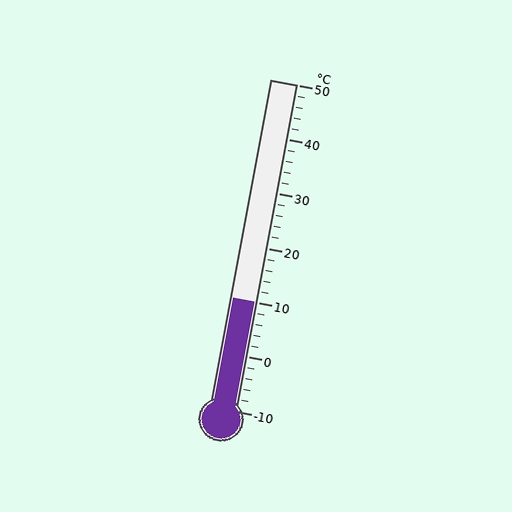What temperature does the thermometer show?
The thermometer shows approximately 10°C.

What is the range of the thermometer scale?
The thermometer scale ranges from -10°C to 50°C.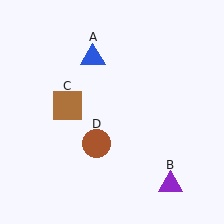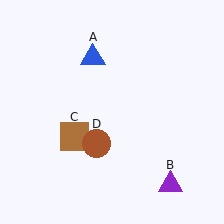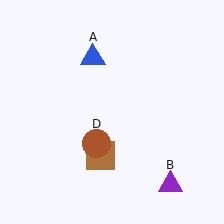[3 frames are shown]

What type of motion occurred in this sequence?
The brown square (object C) rotated counterclockwise around the center of the scene.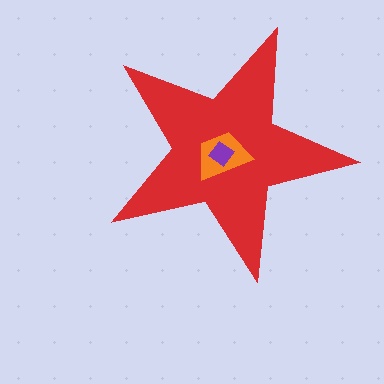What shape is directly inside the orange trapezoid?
The purple diamond.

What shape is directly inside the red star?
The orange trapezoid.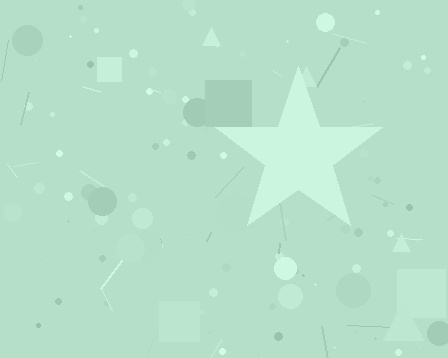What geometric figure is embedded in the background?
A star is embedded in the background.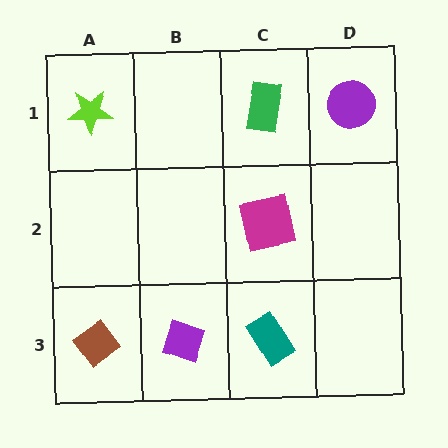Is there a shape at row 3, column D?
No, that cell is empty.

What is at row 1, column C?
A green rectangle.